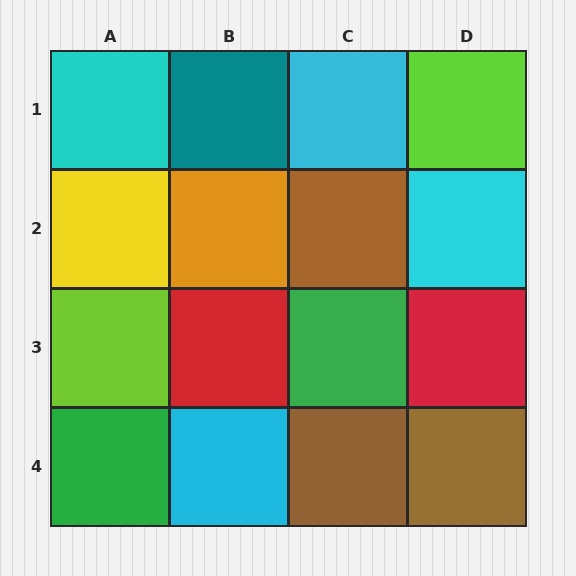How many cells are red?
2 cells are red.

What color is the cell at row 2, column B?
Orange.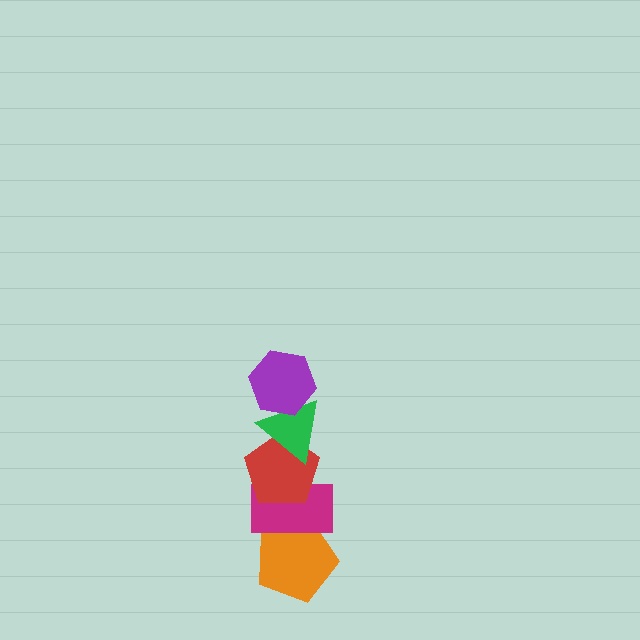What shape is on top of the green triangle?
The purple hexagon is on top of the green triangle.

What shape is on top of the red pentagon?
The green triangle is on top of the red pentagon.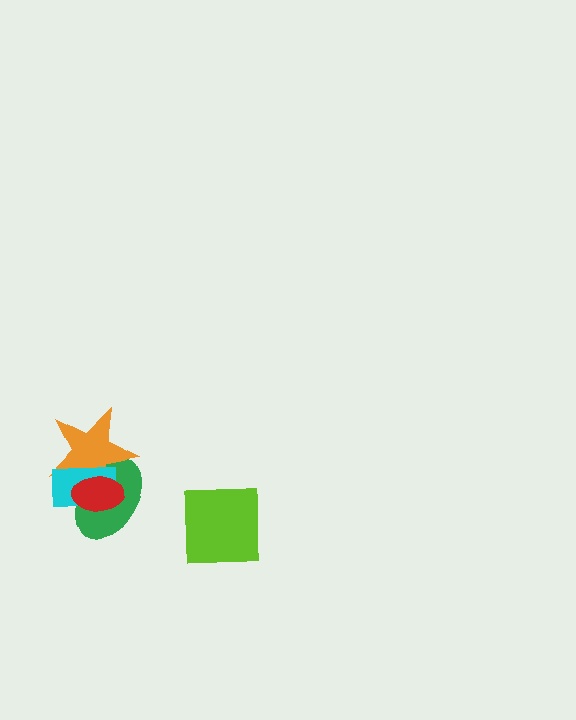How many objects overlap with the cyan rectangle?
3 objects overlap with the cyan rectangle.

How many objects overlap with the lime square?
0 objects overlap with the lime square.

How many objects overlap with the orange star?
3 objects overlap with the orange star.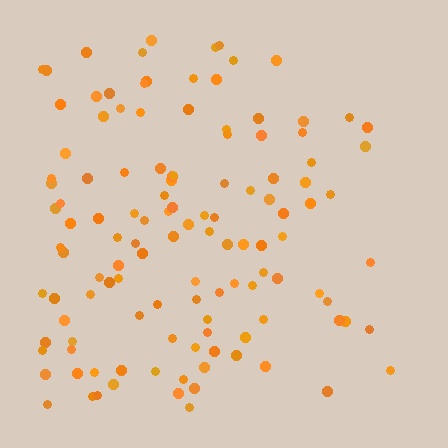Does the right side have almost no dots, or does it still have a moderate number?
Still a moderate number, just noticeably fewer than the left.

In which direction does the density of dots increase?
From right to left, with the left side densest.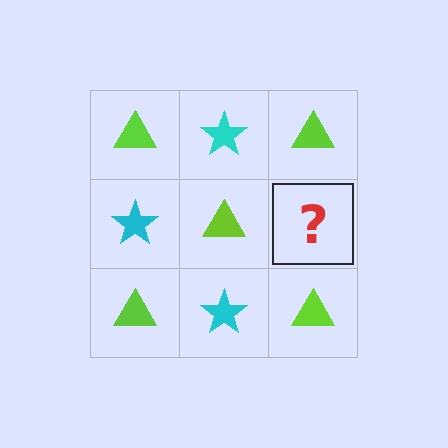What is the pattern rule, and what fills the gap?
The rule is that it alternates lime triangle and cyan star in a checkerboard pattern. The gap should be filled with a cyan star.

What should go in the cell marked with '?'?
The missing cell should contain a cyan star.